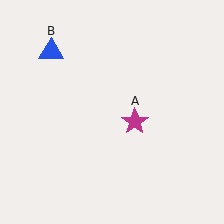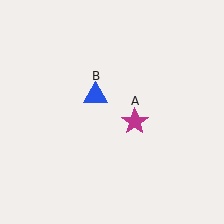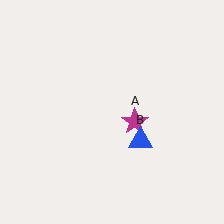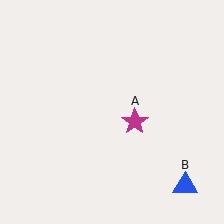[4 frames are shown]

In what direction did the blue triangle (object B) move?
The blue triangle (object B) moved down and to the right.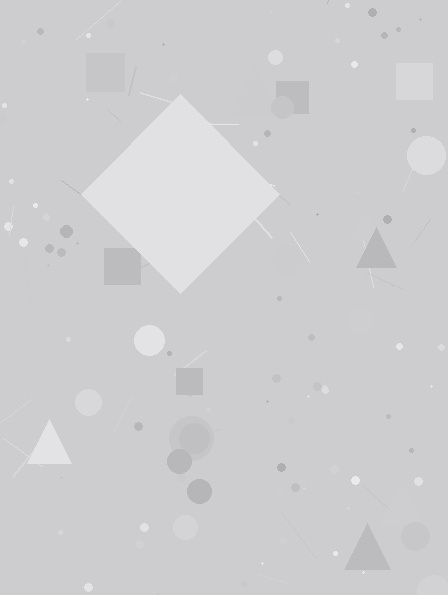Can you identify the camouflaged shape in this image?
The camouflaged shape is a diamond.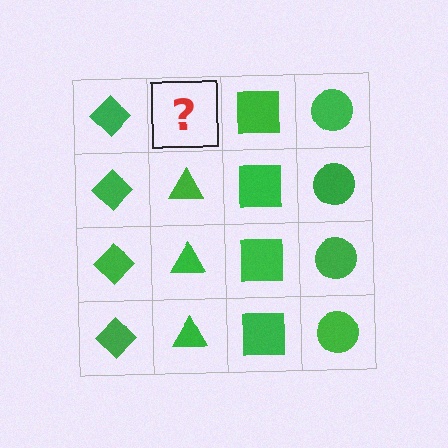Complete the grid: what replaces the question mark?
The question mark should be replaced with a green triangle.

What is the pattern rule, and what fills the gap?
The rule is that each column has a consistent shape. The gap should be filled with a green triangle.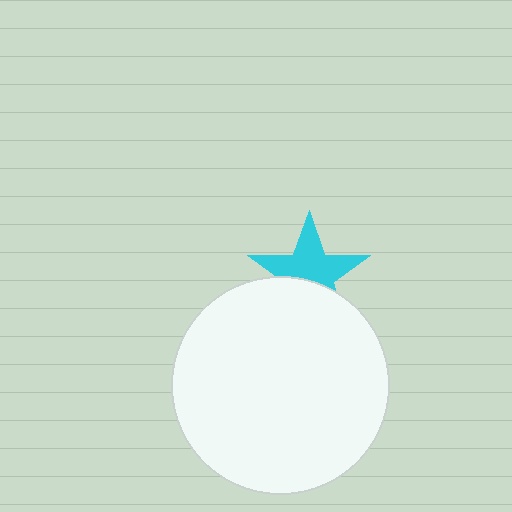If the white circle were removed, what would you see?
You would see the complete cyan star.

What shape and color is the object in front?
The object in front is a white circle.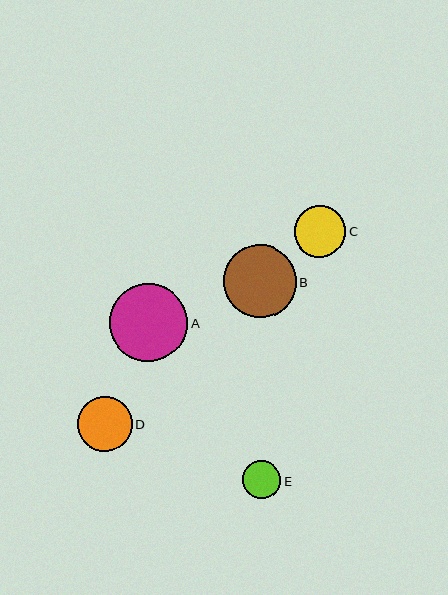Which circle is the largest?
Circle A is the largest with a size of approximately 78 pixels.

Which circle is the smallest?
Circle E is the smallest with a size of approximately 38 pixels.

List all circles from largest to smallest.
From largest to smallest: A, B, D, C, E.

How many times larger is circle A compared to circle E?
Circle A is approximately 2.1 times the size of circle E.